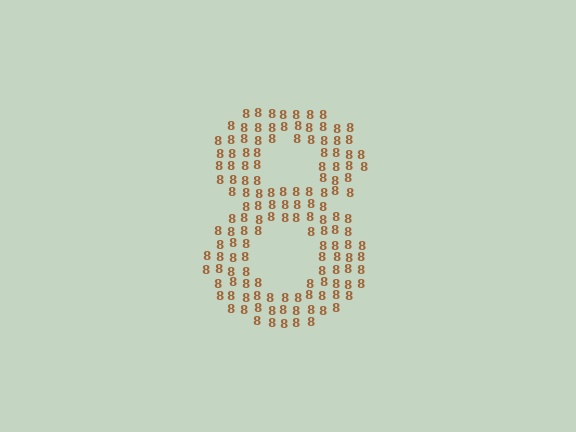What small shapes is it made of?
It is made of small digit 8's.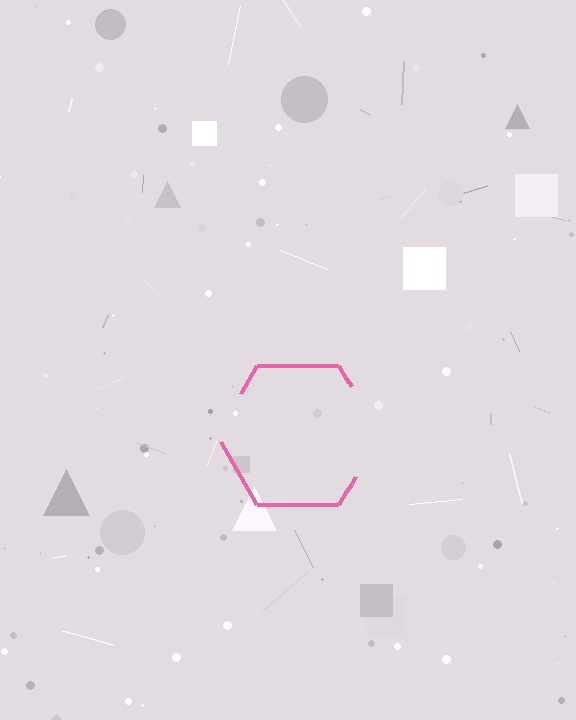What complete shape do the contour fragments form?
The contour fragments form a hexagon.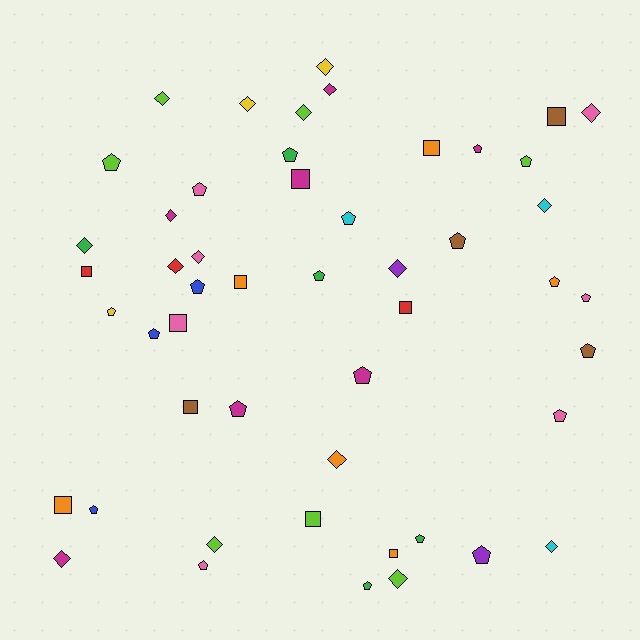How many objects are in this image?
There are 50 objects.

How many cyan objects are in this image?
There are 3 cyan objects.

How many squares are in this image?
There are 11 squares.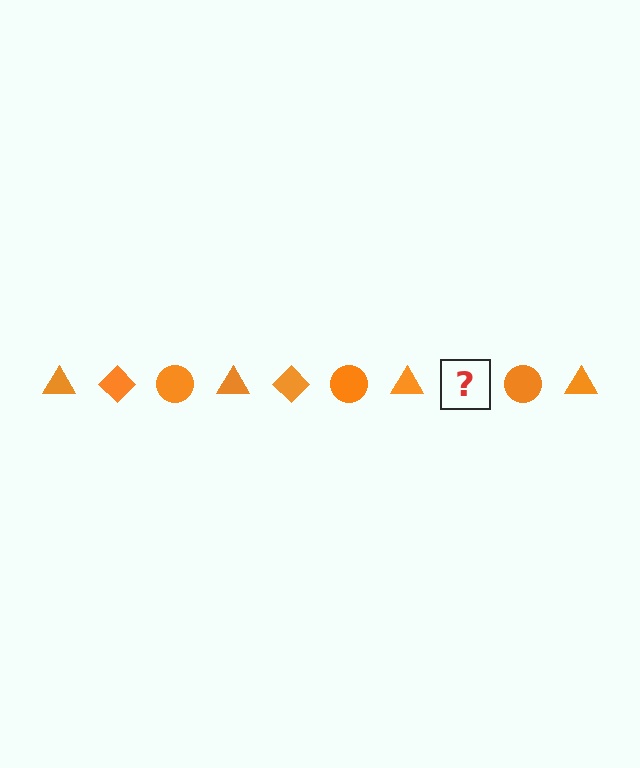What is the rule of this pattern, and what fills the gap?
The rule is that the pattern cycles through triangle, diamond, circle shapes in orange. The gap should be filled with an orange diamond.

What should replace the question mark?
The question mark should be replaced with an orange diamond.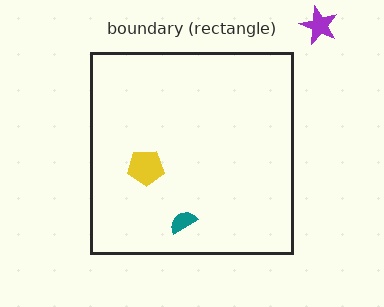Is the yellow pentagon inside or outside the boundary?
Inside.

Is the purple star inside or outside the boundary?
Outside.